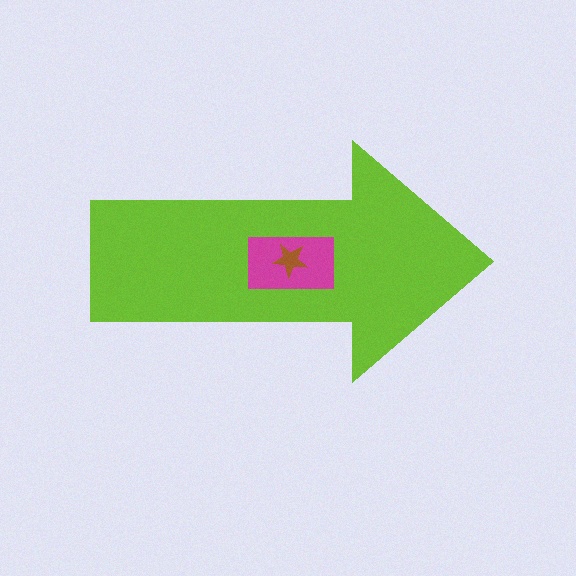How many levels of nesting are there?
3.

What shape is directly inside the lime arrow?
The magenta rectangle.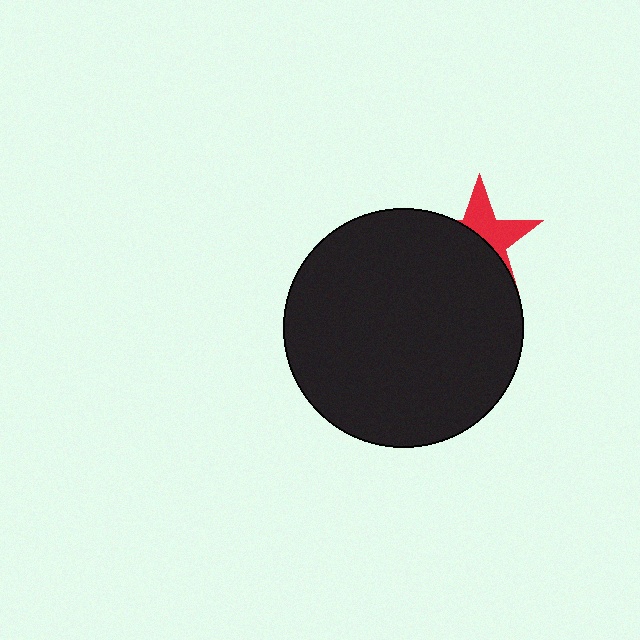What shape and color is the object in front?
The object in front is a black circle.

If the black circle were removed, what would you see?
You would see the complete red star.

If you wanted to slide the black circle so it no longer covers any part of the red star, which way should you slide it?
Slide it down — that is the most direct way to separate the two shapes.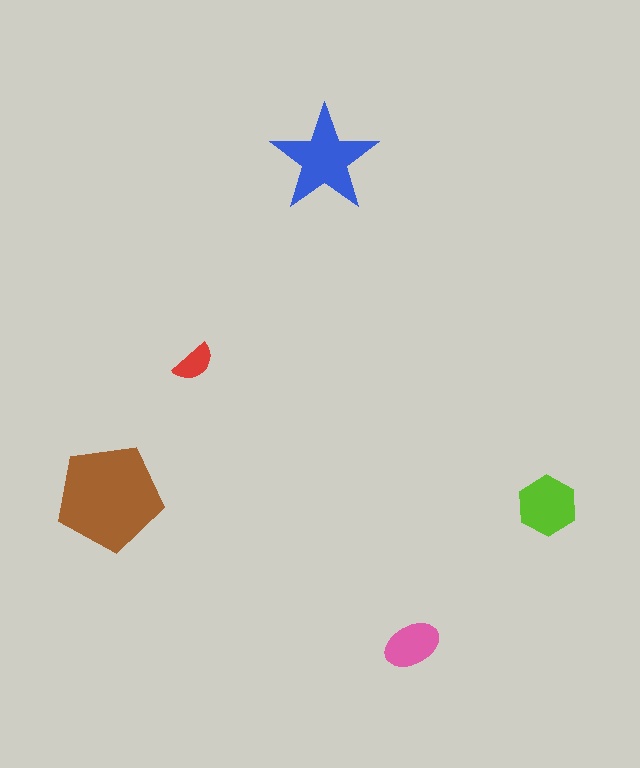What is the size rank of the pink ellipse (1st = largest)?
4th.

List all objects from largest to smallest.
The brown pentagon, the blue star, the lime hexagon, the pink ellipse, the red semicircle.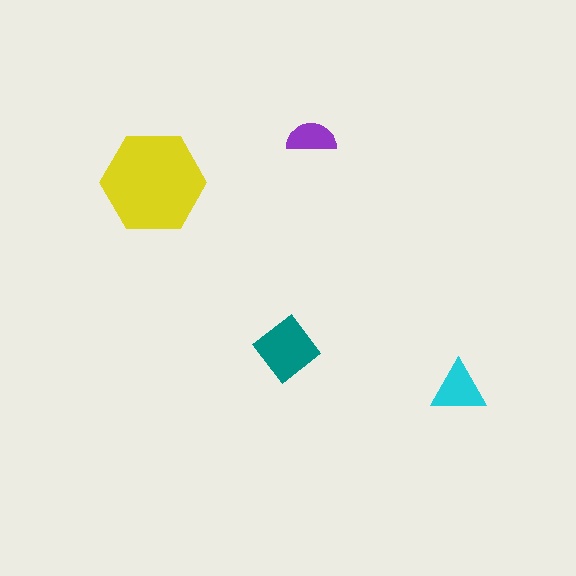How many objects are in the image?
There are 4 objects in the image.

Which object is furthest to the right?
The cyan triangle is rightmost.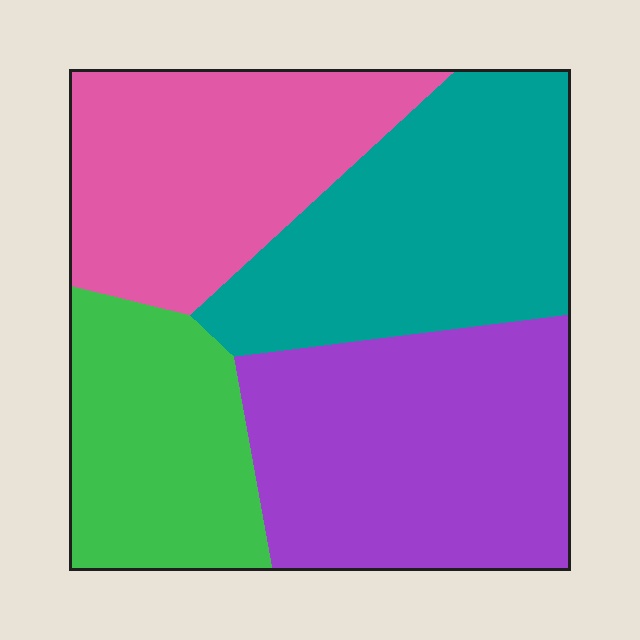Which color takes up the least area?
Green, at roughly 20%.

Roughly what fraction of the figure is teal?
Teal covers roughly 25% of the figure.